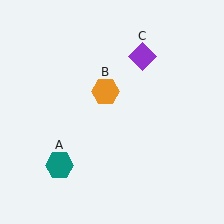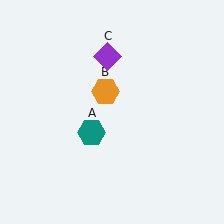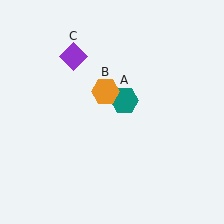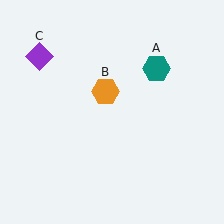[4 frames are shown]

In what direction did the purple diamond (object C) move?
The purple diamond (object C) moved left.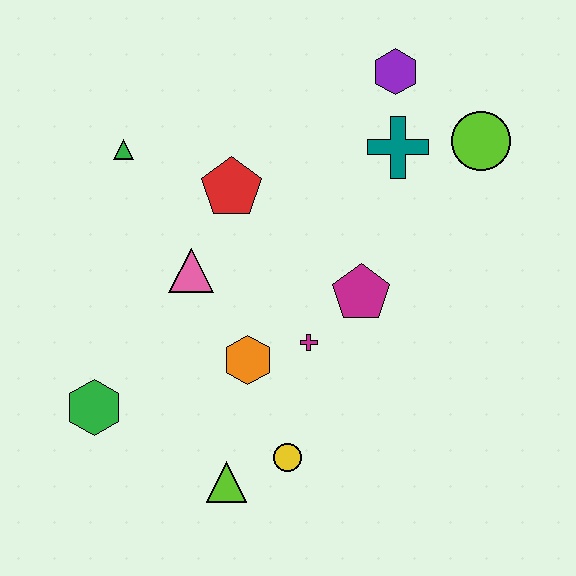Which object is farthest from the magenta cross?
The purple hexagon is farthest from the magenta cross.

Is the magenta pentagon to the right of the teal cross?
No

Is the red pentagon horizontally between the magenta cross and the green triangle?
Yes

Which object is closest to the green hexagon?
The lime triangle is closest to the green hexagon.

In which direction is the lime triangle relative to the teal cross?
The lime triangle is below the teal cross.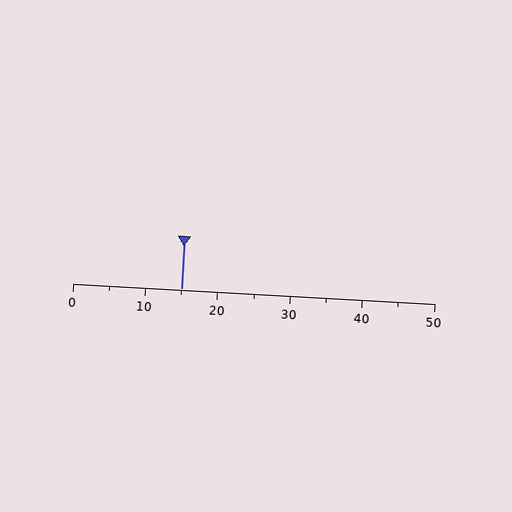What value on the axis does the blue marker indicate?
The marker indicates approximately 15.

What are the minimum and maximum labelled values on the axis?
The axis runs from 0 to 50.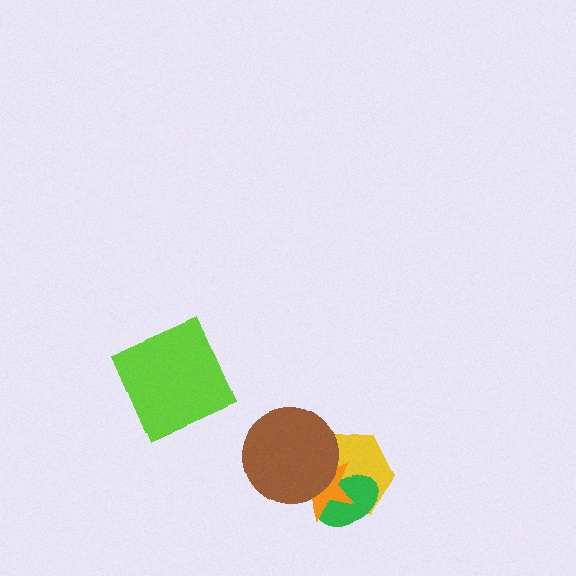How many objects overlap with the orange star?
3 objects overlap with the orange star.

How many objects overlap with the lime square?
0 objects overlap with the lime square.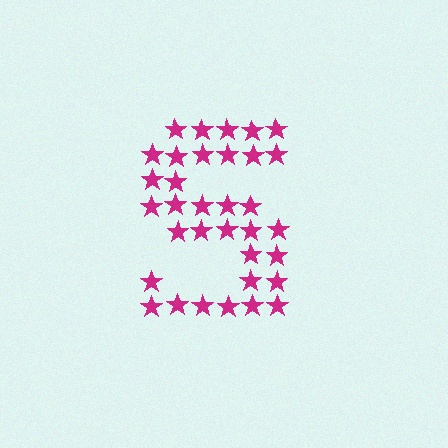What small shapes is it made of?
It is made of small stars.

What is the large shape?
The large shape is the letter S.